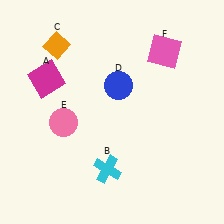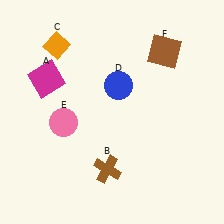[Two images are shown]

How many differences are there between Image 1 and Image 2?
There are 2 differences between the two images.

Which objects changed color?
B changed from cyan to brown. F changed from pink to brown.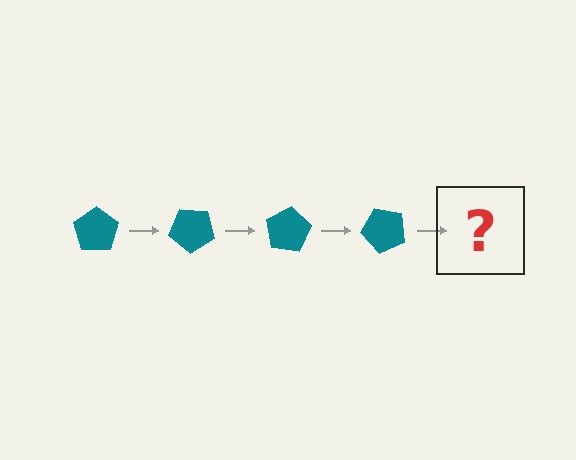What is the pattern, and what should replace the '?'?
The pattern is that the pentagon rotates 40 degrees each step. The '?' should be a teal pentagon rotated 160 degrees.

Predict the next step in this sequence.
The next step is a teal pentagon rotated 160 degrees.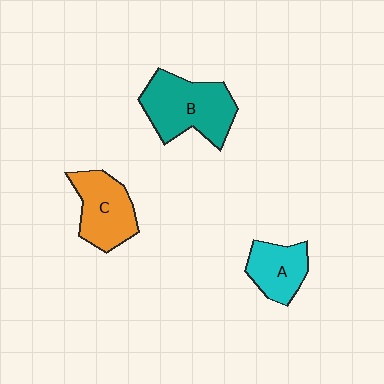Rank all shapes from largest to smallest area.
From largest to smallest: B (teal), C (orange), A (cyan).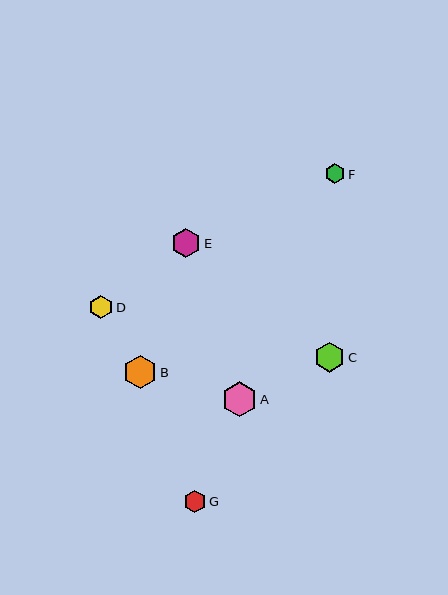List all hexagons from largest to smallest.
From largest to smallest: A, B, C, E, D, G, F.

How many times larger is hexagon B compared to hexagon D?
Hexagon B is approximately 1.4 times the size of hexagon D.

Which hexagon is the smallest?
Hexagon F is the smallest with a size of approximately 20 pixels.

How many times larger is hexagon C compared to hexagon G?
Hexagon C is approximately 1.4 times the size of hexagon G.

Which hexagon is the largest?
Hexagon A is the largest with a size of approximately 35 pixels.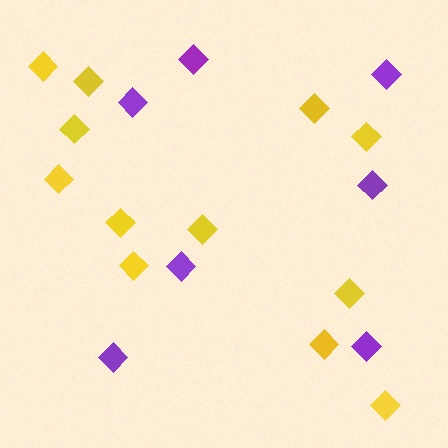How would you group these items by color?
There are 2 groups: one group of purple diamonds (7) and one group of yellow diamonds (12).